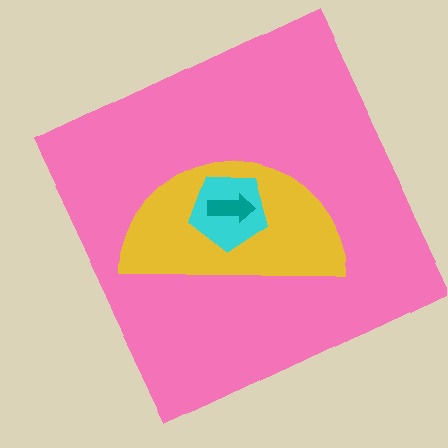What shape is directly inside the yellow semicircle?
The cyan pentagon.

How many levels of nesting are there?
4.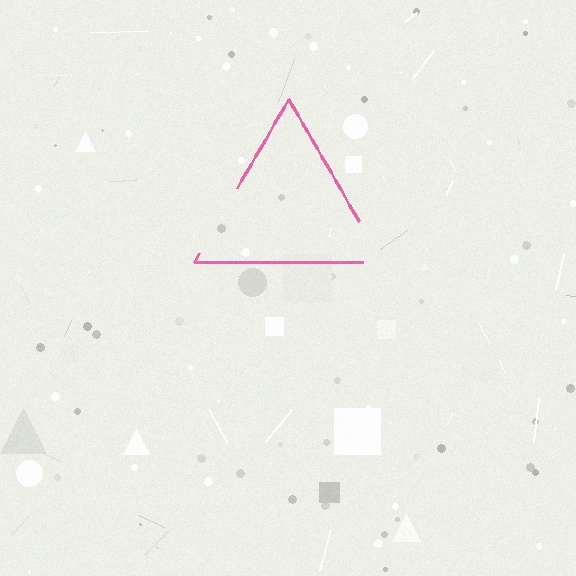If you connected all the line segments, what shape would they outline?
They would outline a triangle.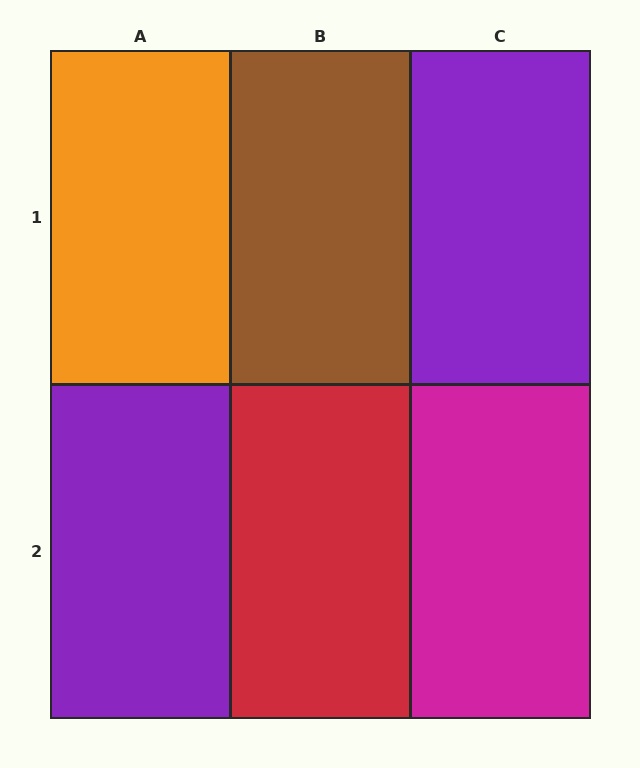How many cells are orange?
1 cell is orange.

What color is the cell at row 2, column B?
Red.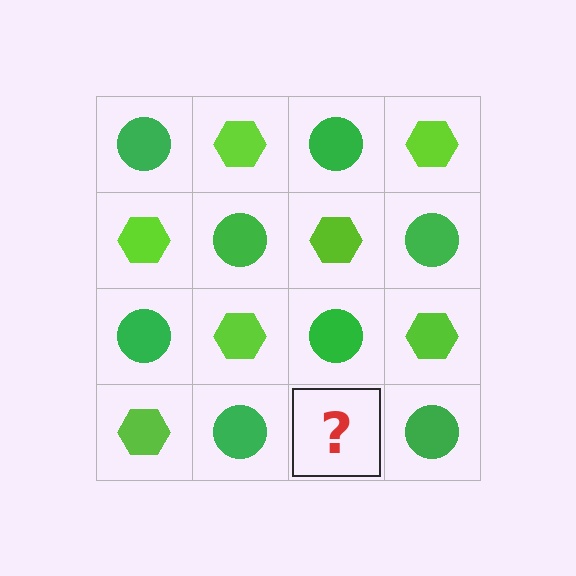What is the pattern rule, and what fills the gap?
The rule is that it alternates green circle and lime hexagon in a checkerboard pattern. The gap should be filled with a lime hexagon.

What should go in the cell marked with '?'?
The missing cell should contain a lime hexagon.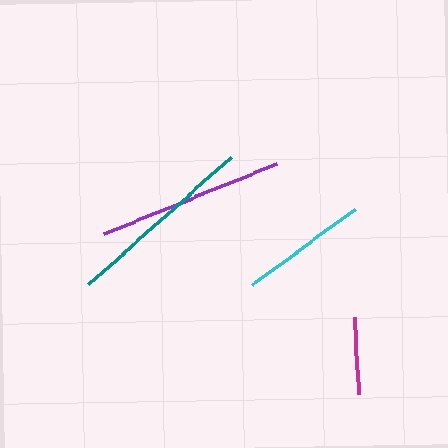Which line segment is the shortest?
The magenta line is the shortest at approximately 77 pixels.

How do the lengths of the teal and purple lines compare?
The teal and purple lines are approximately the same length.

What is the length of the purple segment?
The purple segment is approximately 186 pixels long.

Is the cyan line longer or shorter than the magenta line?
The cyan line is longer than the magenta line.